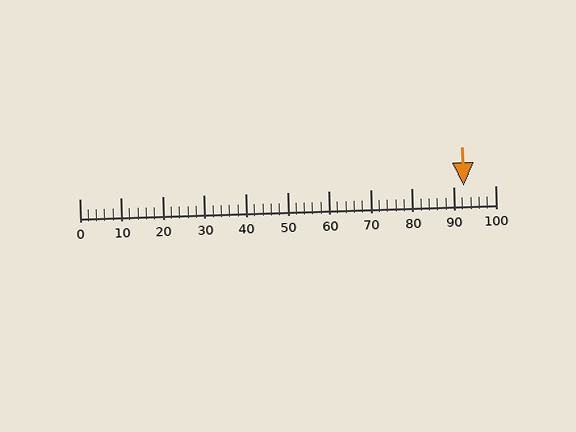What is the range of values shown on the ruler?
The ruler shows values from 0 to 100.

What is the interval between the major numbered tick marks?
The major tick marks are spaced 10 units apart.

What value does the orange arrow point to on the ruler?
The orange arrow points to approximately 92.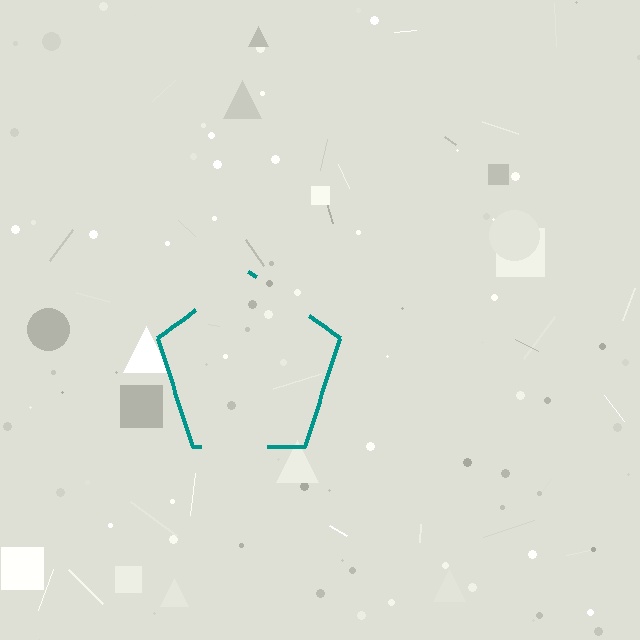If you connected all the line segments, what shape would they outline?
They would outline a pentagon.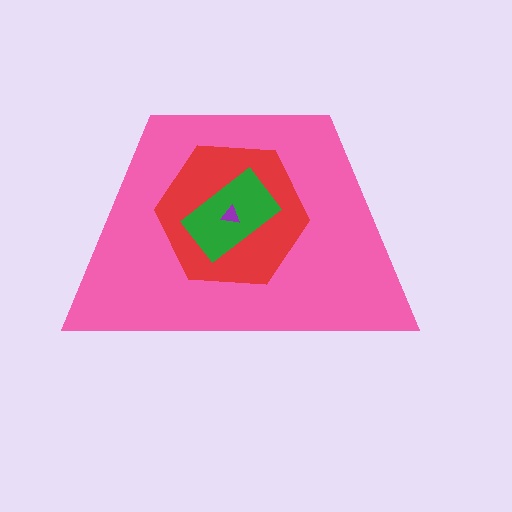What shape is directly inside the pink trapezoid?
The red hexagon.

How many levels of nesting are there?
4.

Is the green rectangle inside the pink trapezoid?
Yes.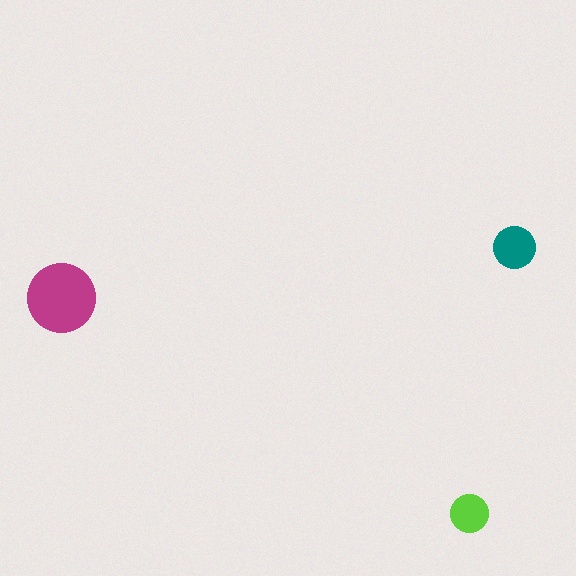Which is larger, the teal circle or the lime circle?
The teal one.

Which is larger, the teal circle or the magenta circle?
The magenta one.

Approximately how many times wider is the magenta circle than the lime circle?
About 2 times wider.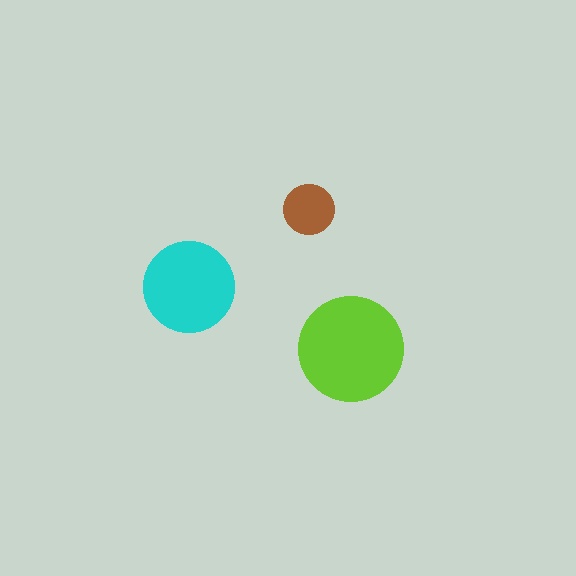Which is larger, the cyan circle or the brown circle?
The cyan one.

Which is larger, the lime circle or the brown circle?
The lime one.